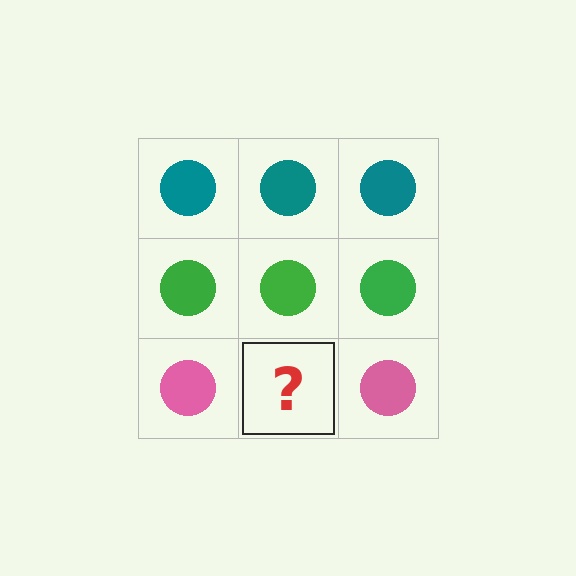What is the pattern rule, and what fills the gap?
The rule is that each row has a consistent color. The gap should be filled with a pink circle.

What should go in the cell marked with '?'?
The missing cell should contain a pink circle.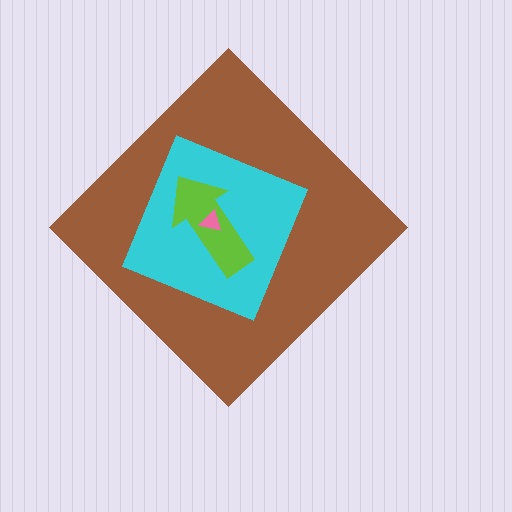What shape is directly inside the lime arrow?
The pink triangle.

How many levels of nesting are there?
4.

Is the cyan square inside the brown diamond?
Yes.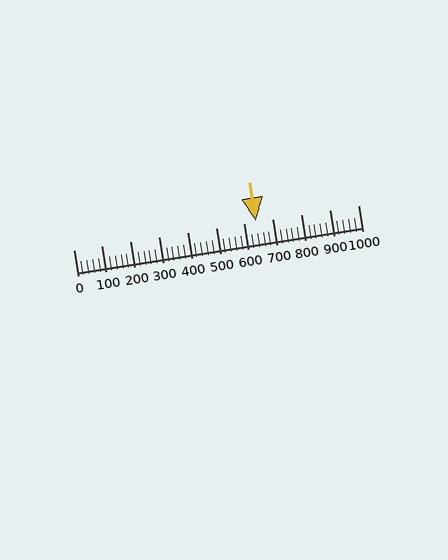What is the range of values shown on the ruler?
The ruler shows values from 0 to 1000.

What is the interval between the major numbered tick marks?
The major tick marks are spaced 100 units apart.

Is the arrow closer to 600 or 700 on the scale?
The arrow is closer to 600.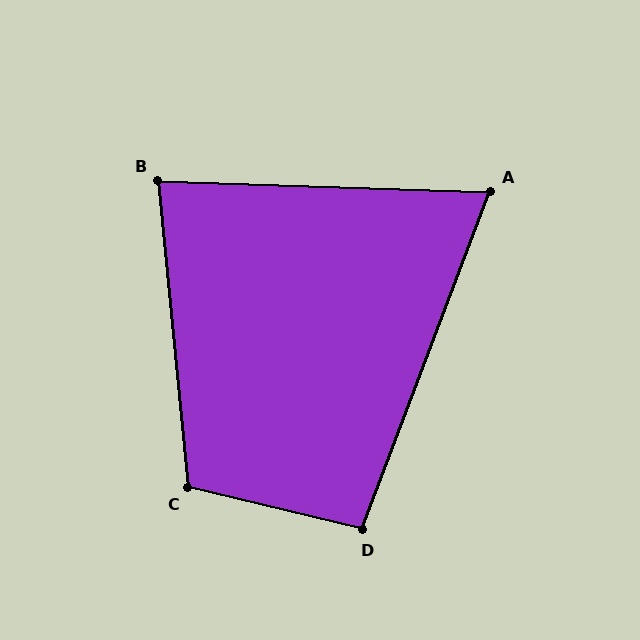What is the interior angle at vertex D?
Approximately 97 degrees (obtuse).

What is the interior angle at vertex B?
Approximately 83 degrees (acute).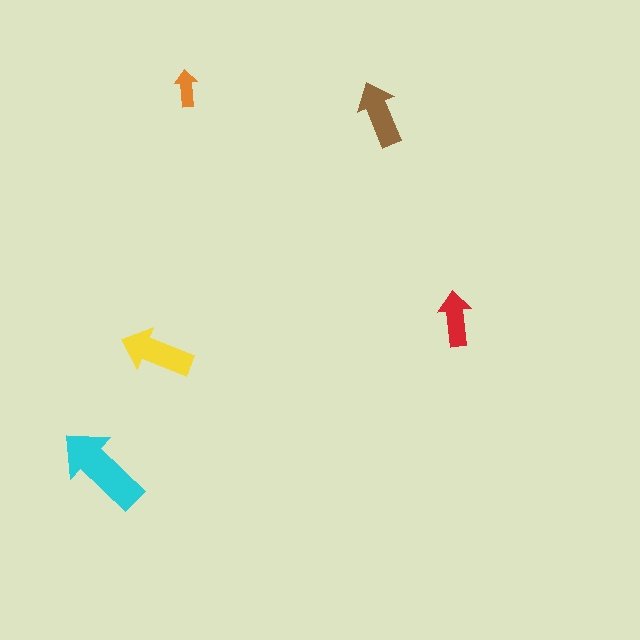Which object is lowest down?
The cyan arrow is bottommost.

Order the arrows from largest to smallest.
the cyan one, the yellow one, the brown one, the red one, the orange one.